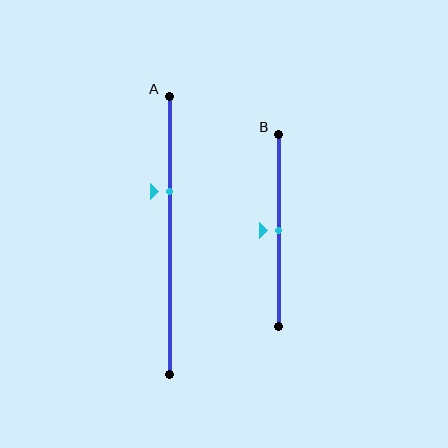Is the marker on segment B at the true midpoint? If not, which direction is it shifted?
Yes, the marker on segment B is at the true midpoint.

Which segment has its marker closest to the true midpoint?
Segment B has its marker closest to the true midpoint.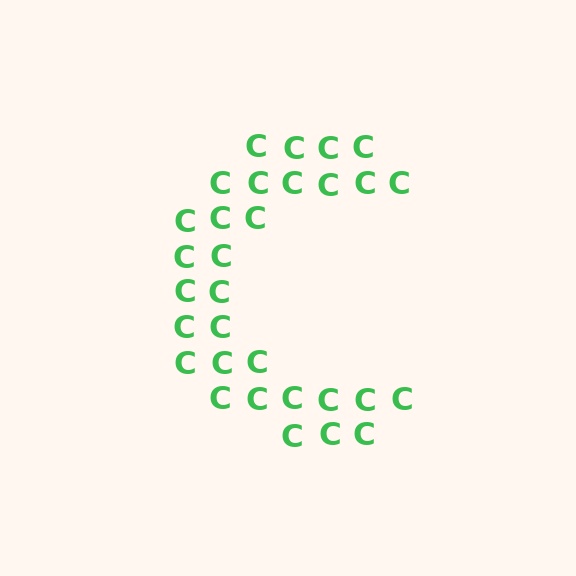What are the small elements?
The small elements are letter C's.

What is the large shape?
The large shape is the letter C.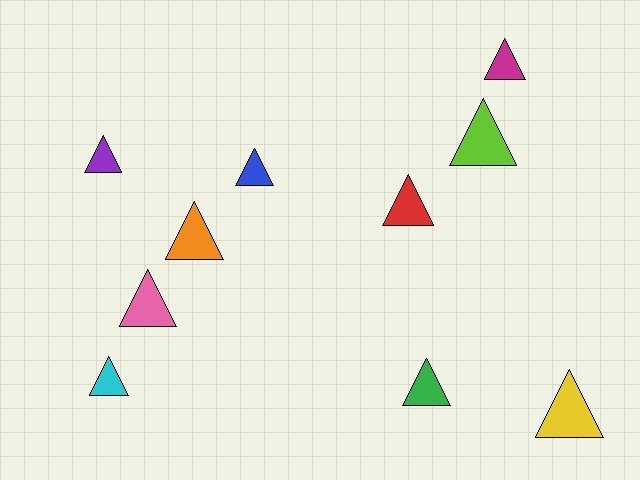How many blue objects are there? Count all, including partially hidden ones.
There is 1 blue object.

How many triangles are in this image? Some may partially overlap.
There are 10 triangles.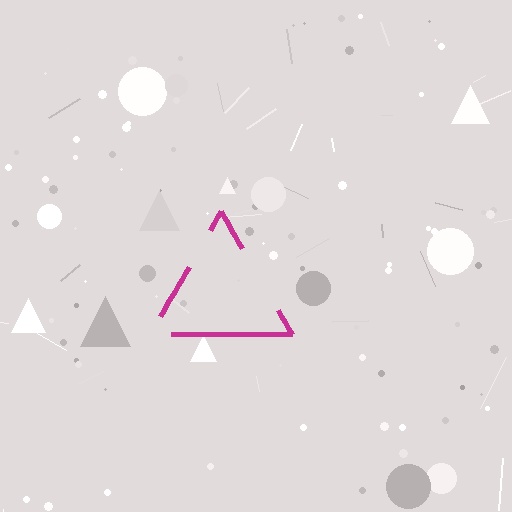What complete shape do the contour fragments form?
The contour fragments form a triangle.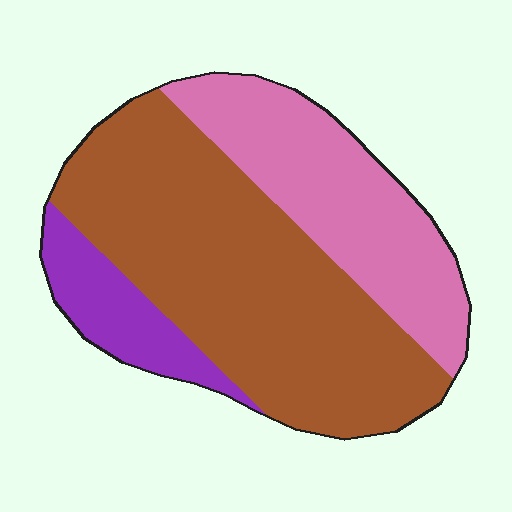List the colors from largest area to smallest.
From largest to smallest: brown, pink, purple.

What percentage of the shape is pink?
Pink takes up about one third (1/3) of the shape.